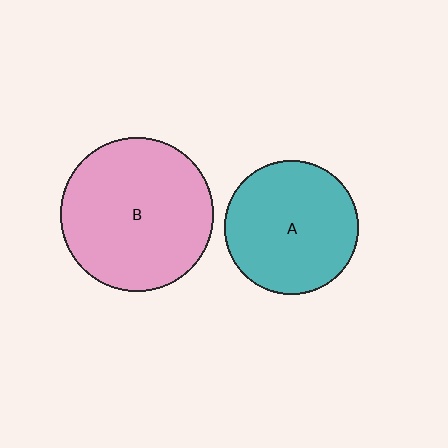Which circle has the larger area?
Circle B (pink).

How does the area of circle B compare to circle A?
Approximately 1.3 times.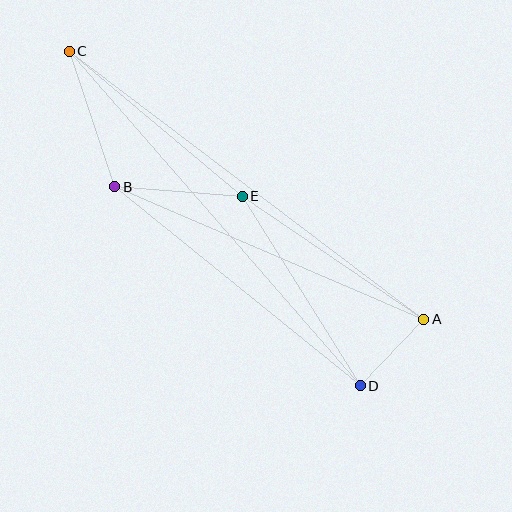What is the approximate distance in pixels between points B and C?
The distance between B and C is approximately 143 pixels.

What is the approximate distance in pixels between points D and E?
The distance between D and E is approximately 223 pixels.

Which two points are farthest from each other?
Points A and C are farthest from each other.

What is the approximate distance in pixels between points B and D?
The distance between B and D is approximately 316 pixels.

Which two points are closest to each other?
Points A and D are closest to each other.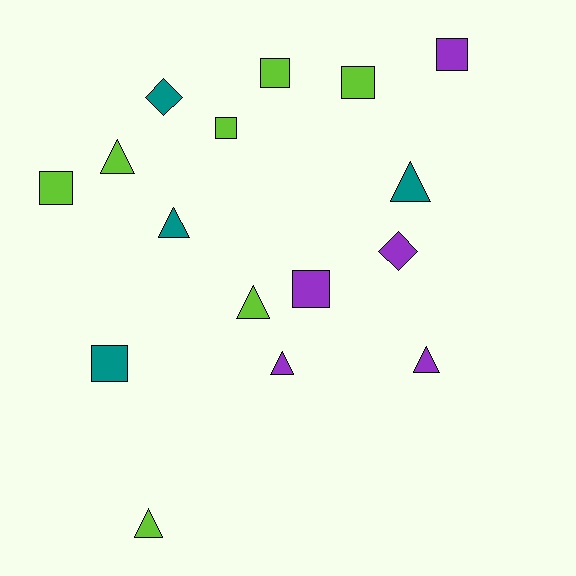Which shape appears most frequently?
Triangle, with 7 objects.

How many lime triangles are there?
There are 3 lime triangles.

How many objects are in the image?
There are 16 objects.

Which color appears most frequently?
Lime, with 7 objects.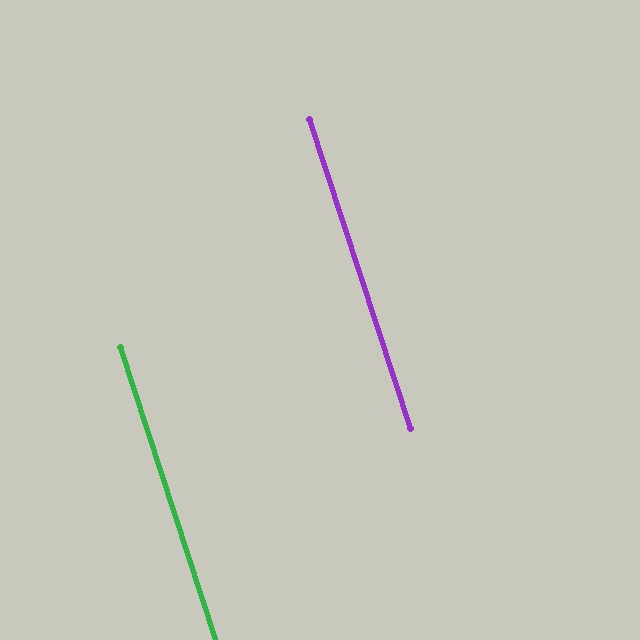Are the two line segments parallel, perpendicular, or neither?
Parallel — their directions differ by only 0.2°.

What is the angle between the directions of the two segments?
Approximately 0 degrees.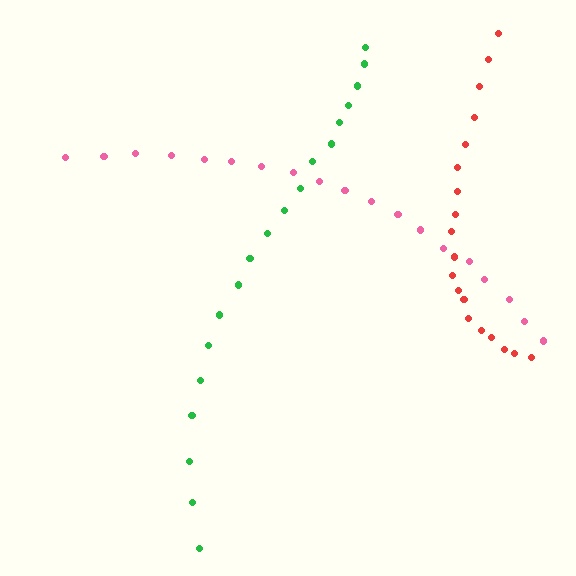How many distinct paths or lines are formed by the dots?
There are 3 distinct paths.